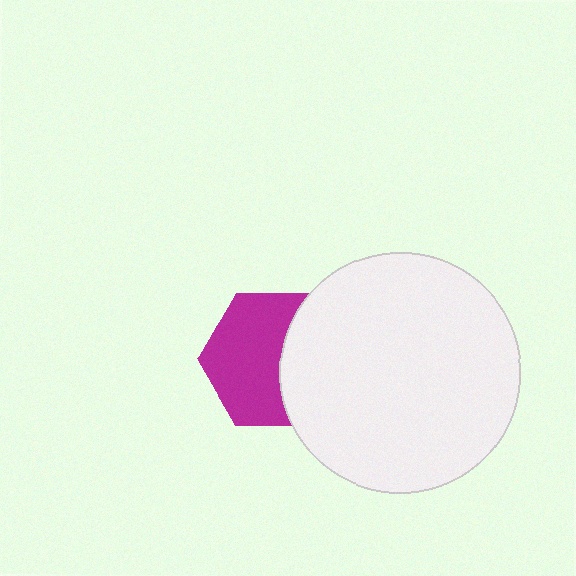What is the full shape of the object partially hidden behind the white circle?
The partially hidden object is a magenta hexagon.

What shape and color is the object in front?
The object in front is a white circle.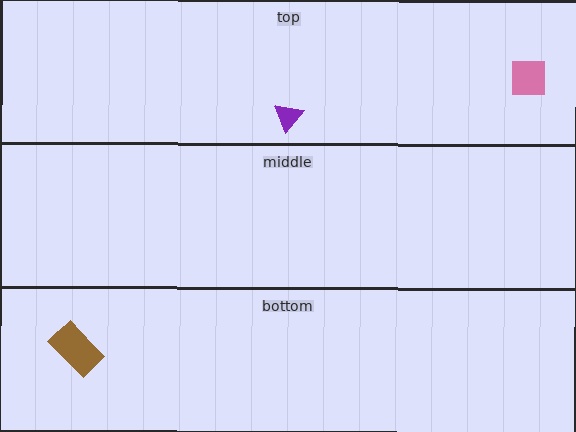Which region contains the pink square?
The top region.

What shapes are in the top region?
The purple triangle, the pink square.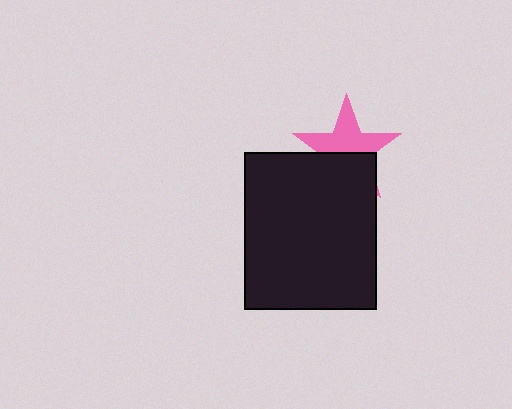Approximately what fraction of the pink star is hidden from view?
Roughly 45% of the pink star is hidden behind the black rectangle.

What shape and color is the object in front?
The object in front is a black rectangle.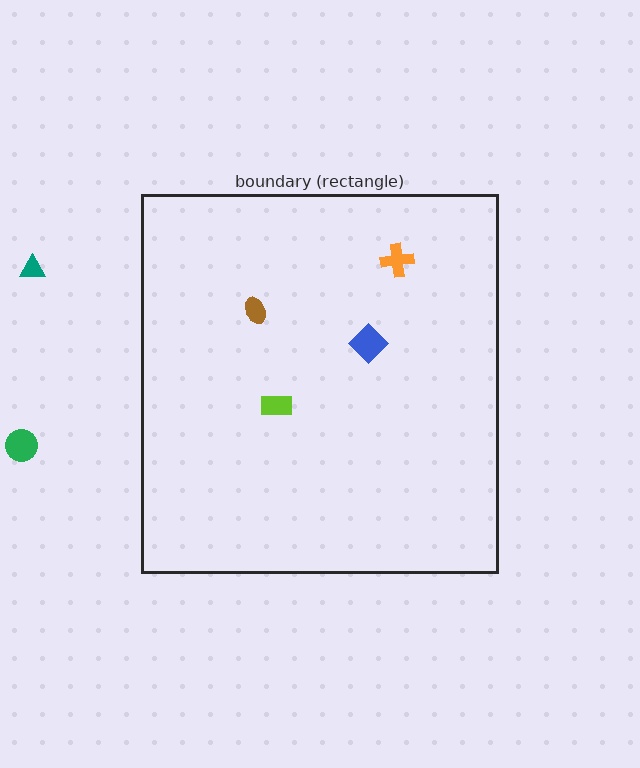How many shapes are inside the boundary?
4 inside, 2 outside.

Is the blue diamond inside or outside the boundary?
Inside.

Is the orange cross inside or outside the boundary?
Inside.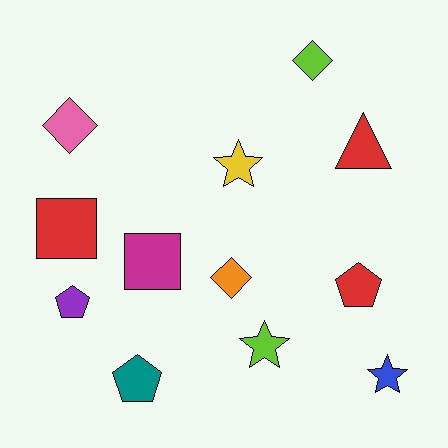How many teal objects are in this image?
There is 1 teal object.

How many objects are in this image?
There are 12 objects.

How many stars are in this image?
There are 3 stars.